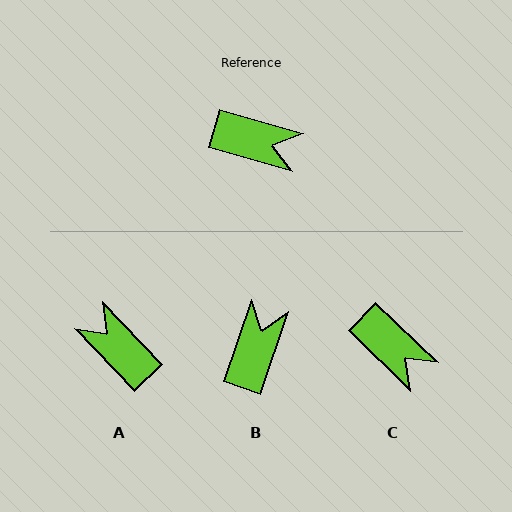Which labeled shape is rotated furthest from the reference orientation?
A, about 149 degrees away.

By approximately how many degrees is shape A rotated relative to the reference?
Approximately 149 degrees counter-clockwise.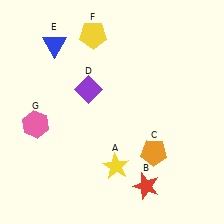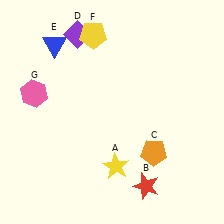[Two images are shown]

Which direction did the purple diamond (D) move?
The purple diamond (D) moved up.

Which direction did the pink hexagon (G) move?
The pink hexagon (G) moved up.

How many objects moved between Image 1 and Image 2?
2 objects moved between the two images.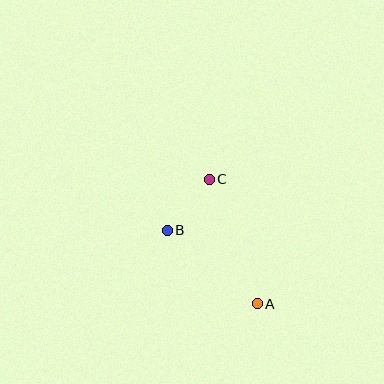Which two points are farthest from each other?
Points A and C are farthest from each other.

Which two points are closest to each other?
Points B and C are closest to each other.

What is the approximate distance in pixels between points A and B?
The distance between A and B is approximately 116 pixels.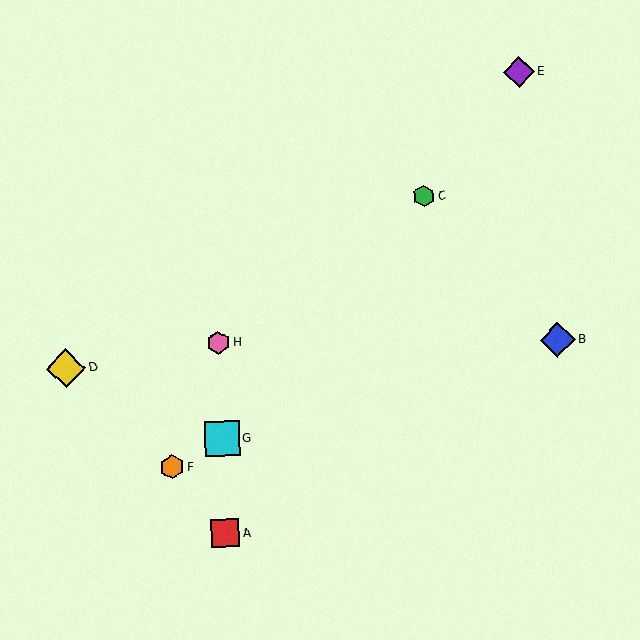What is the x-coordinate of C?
Object C is at x≈424.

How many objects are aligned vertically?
3 objects (A, G, H) are aligned vertically.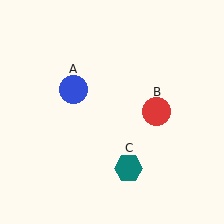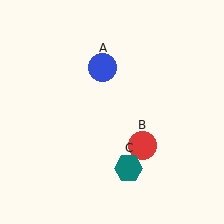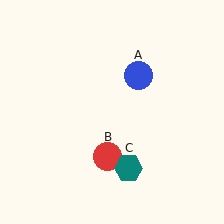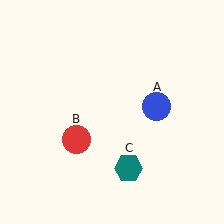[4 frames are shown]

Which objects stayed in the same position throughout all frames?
Teal hexagon (object C) remained stationary.